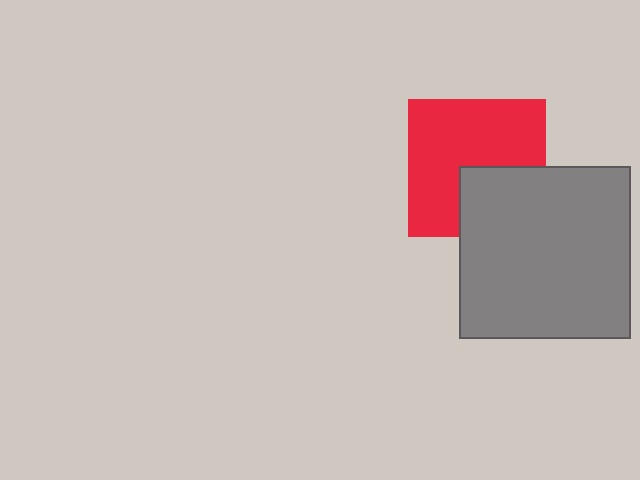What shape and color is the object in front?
The object in front is a gray square.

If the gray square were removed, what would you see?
You would see the complete red square.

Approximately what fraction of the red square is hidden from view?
Roughly 33% of the red square is hidden behind the gray square.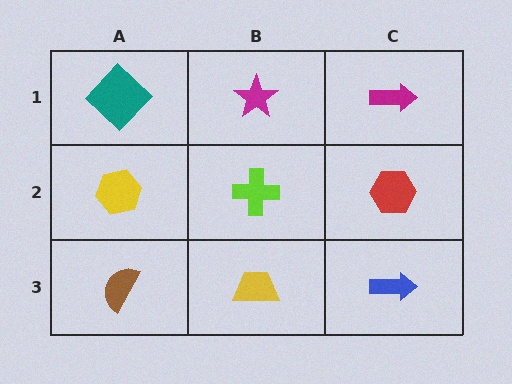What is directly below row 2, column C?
A blue arrow.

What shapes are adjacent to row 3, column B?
A lime cross (row 2, column B), a brown semicircle (row 3, column A), a blue arrow (row 3, column C).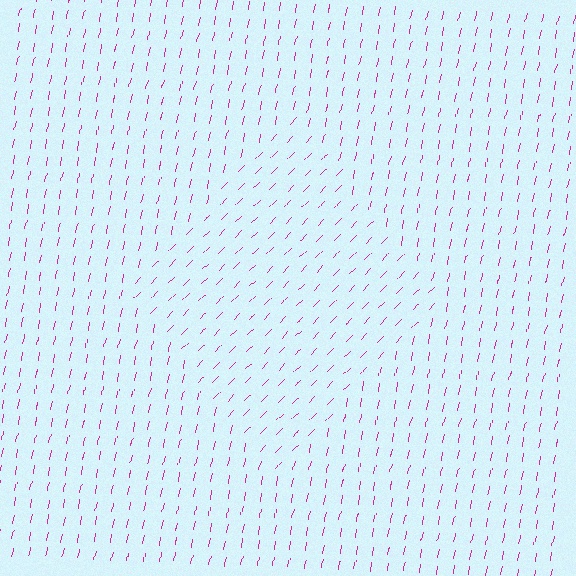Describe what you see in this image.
The image is filled with small magenta line segments. A diamond region in the image has lines oriented differently from the surrounding lines, creating a visible texture boundary.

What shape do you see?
I see a diamond.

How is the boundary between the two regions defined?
The boundary is defined purely by a change in line orientation (approximately 33 degrees difference). All lines are the same color and thickness.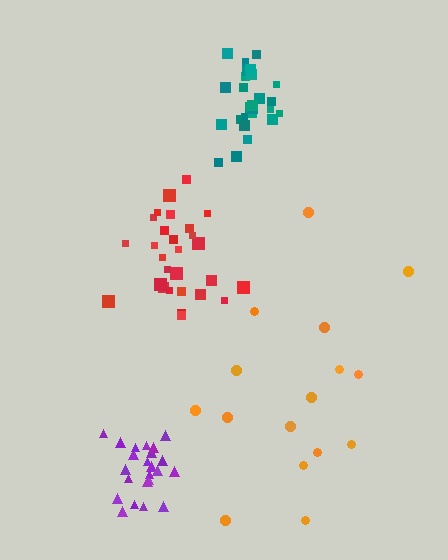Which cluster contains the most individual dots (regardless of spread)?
Red (28).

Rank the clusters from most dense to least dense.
teal, purple, red, orange.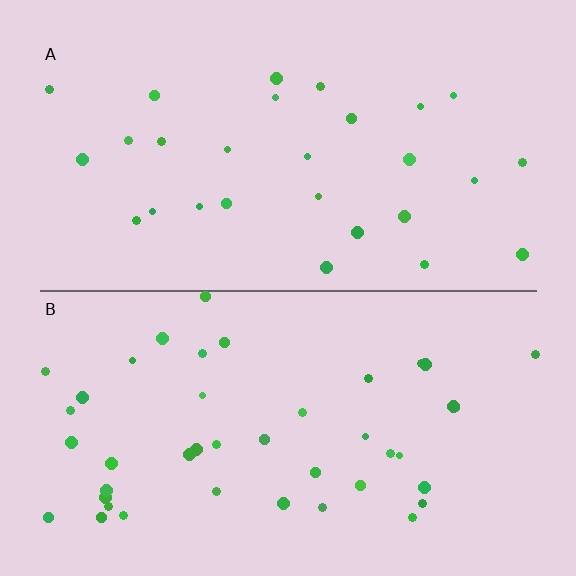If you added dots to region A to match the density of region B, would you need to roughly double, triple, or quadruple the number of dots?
Approximately double.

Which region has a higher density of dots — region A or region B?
B (the bottom).